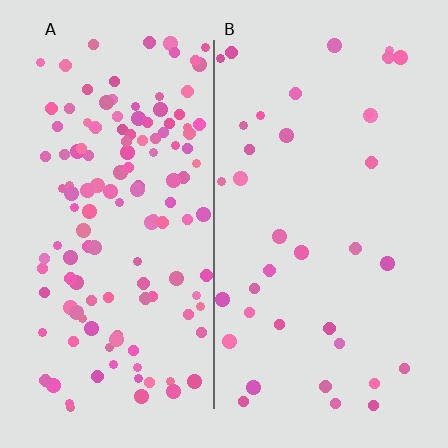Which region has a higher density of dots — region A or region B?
A (the left).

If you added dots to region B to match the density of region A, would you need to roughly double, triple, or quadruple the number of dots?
Approximately quadruple.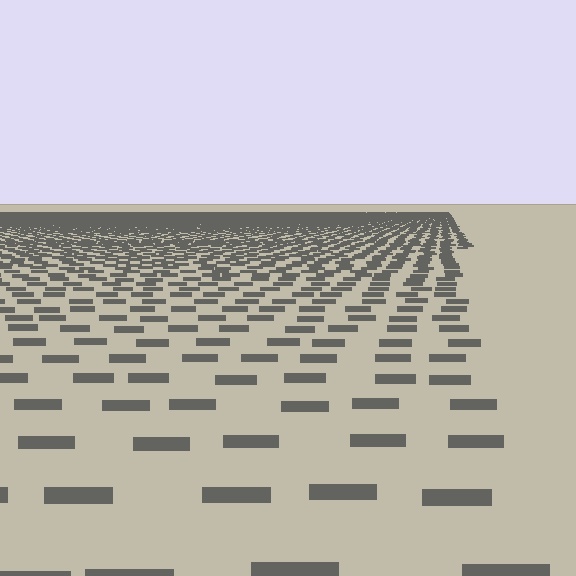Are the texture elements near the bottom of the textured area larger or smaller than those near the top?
Larger. Near the bottom, elements are closer to the viewer and appear at a bigger on-screen size.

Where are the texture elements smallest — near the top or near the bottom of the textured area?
Near the top.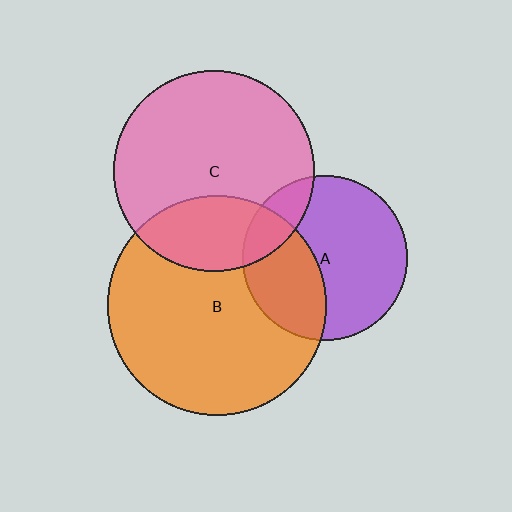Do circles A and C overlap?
Yes.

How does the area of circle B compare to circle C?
Approximately 1.2 times.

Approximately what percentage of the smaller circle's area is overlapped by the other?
Approximately 15%.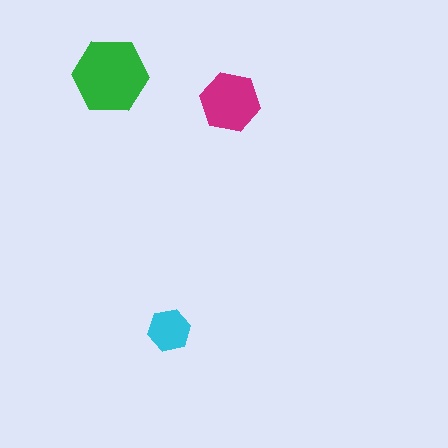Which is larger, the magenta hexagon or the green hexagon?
The green one.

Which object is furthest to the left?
The green hexagon is leftmost.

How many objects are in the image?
There are 3 objects in the image.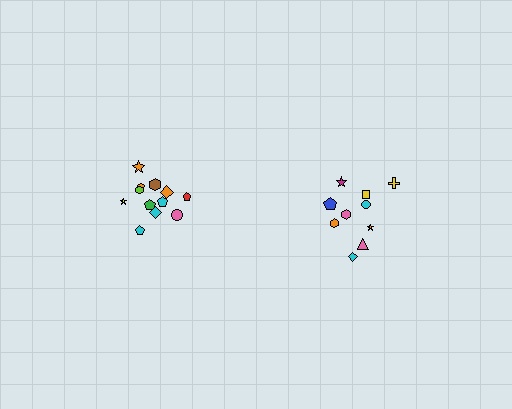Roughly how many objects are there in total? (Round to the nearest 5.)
Roughly 20 objects in total.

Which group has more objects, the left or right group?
The left group.